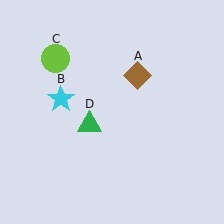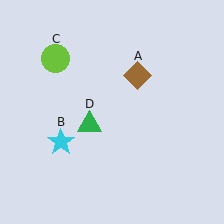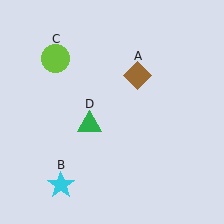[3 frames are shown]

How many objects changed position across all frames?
1 object changed position: cyan star (object B).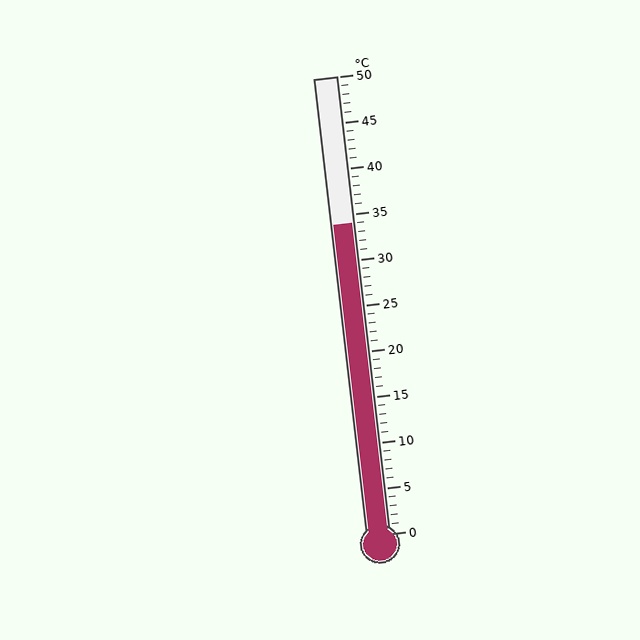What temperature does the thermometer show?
The thermometer shows approximately 34°C.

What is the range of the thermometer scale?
The thermometer scale ranges from 0°C to 50°C.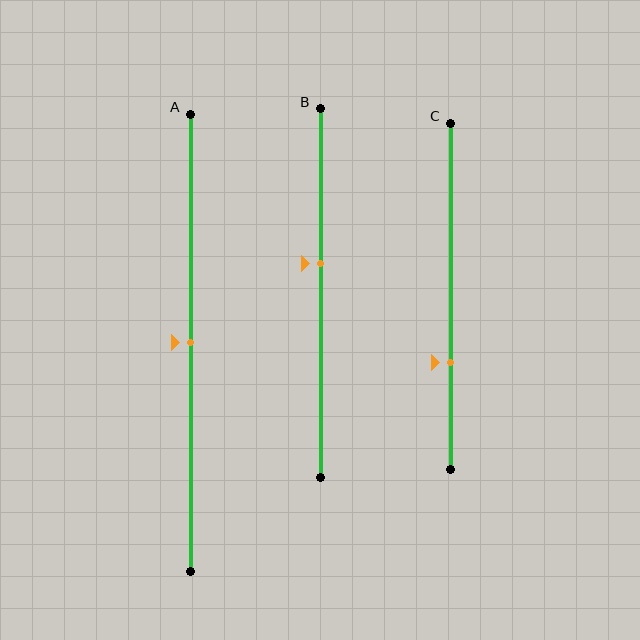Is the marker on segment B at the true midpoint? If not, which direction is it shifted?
No, the marker on segment B is shifted upward by about 8% of the segment length.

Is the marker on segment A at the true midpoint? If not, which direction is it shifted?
Yes, the marker on segment A is at the true midpoint.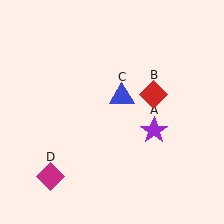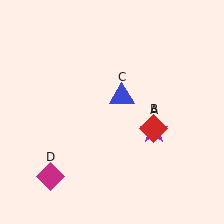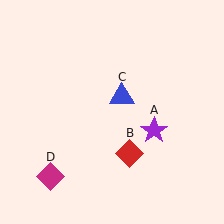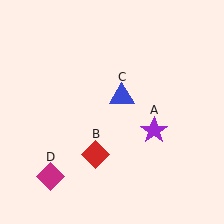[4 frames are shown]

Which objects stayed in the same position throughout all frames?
Purple star (object A) and blue triangle (object C) and magenta diamond (object D) remained stationary.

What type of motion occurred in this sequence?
The red diamond (object B) rotated clockwise around the center of the scene.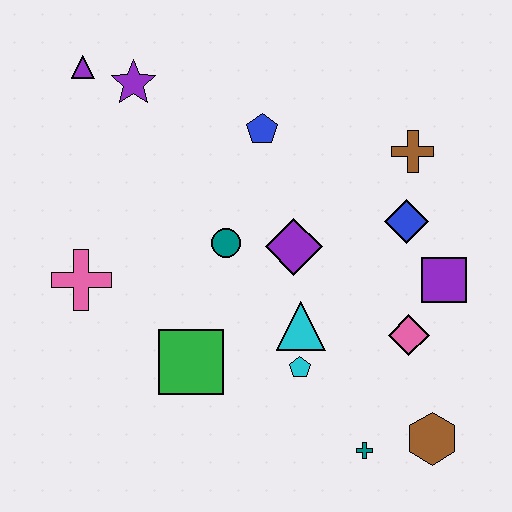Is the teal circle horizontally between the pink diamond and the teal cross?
No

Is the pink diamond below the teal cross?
No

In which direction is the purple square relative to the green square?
The purple square is to the right of the green square.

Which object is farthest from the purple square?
The purple triangle is farthest from the purple square.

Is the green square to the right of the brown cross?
No